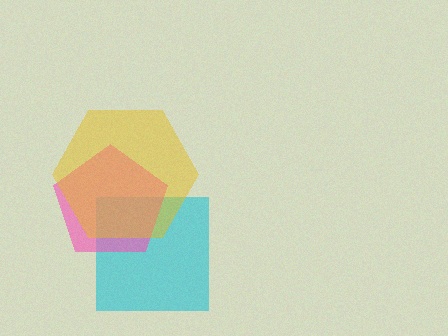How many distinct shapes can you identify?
There are 3 distinct shapes: a cyan square, a pink pentagon, a yellow hexagon.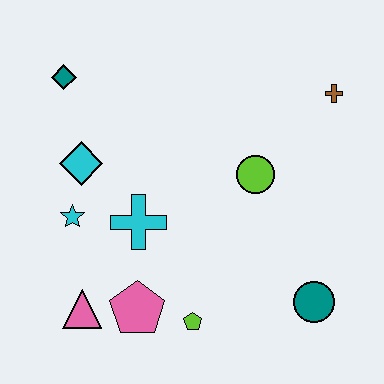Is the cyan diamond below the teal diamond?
Yes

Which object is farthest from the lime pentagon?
The teal diamond is farthest from the lime pentagon.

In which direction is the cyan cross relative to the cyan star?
The cyan cross is to the right of the cyan star.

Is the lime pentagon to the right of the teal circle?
No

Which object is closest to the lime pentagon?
The pink pentagon is closest to the lime pentagon.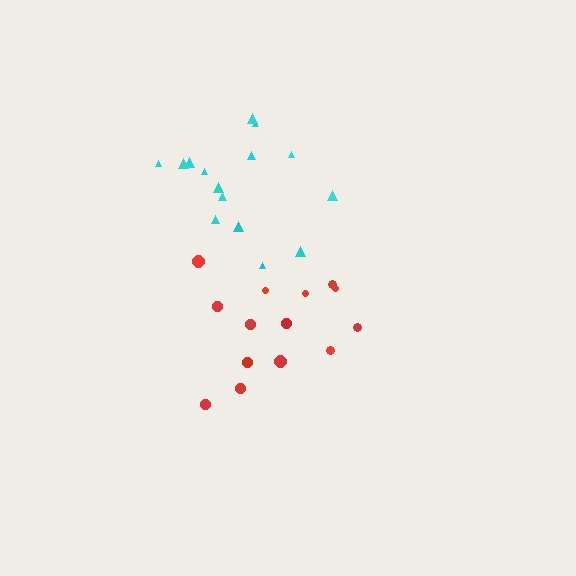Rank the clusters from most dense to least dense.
cyan, red.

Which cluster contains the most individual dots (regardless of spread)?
Cyan (15).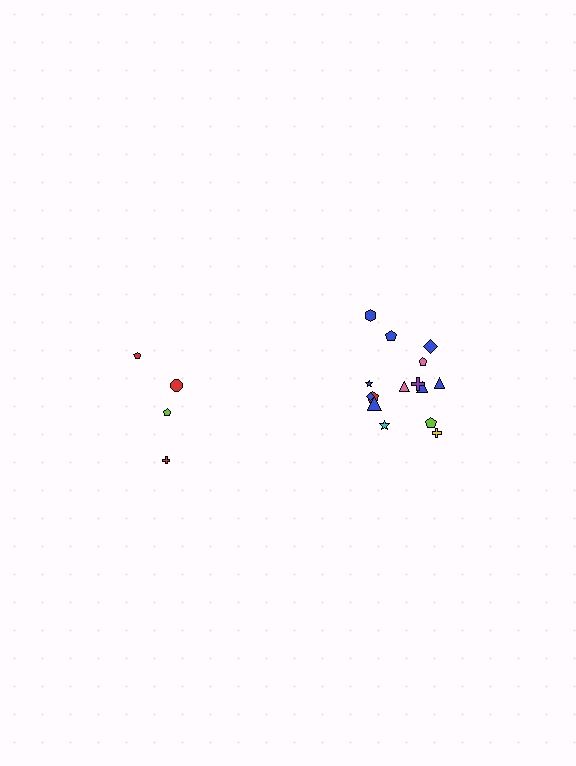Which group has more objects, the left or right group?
The right group.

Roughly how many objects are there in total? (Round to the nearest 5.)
Roughly 20 objects in total.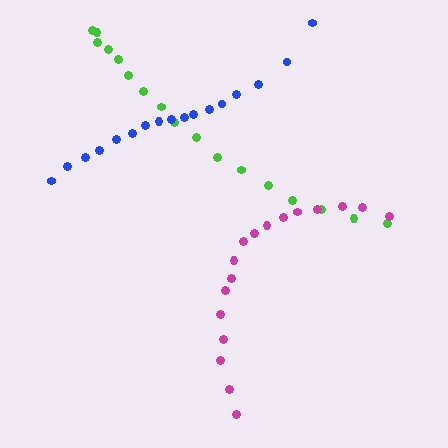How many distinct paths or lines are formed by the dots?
There are 3 distinct paths.